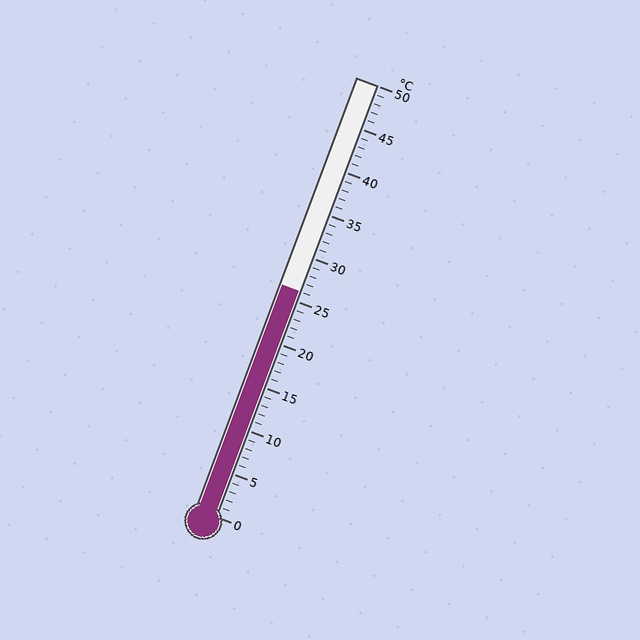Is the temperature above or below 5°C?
The temperature is above 5°C.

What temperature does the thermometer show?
The thermometer shows approximately 26°C.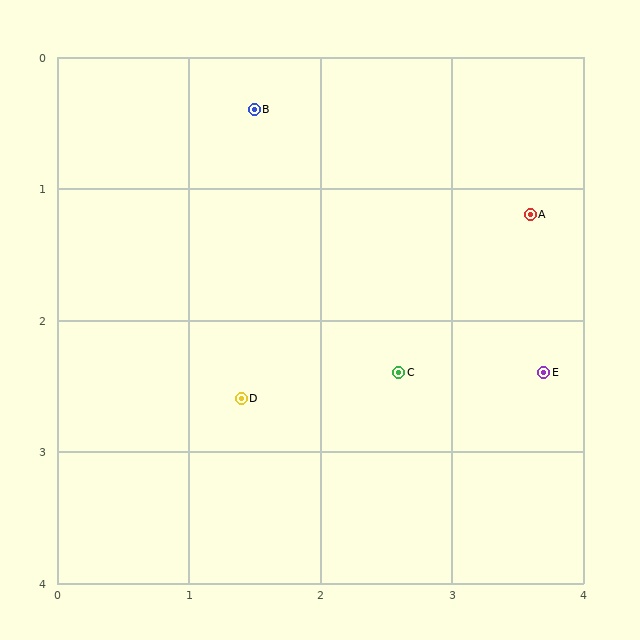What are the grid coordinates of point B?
Point B is at approximately (1.5, 0.4).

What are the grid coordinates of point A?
Point A is at approximately (3.6, 1.2).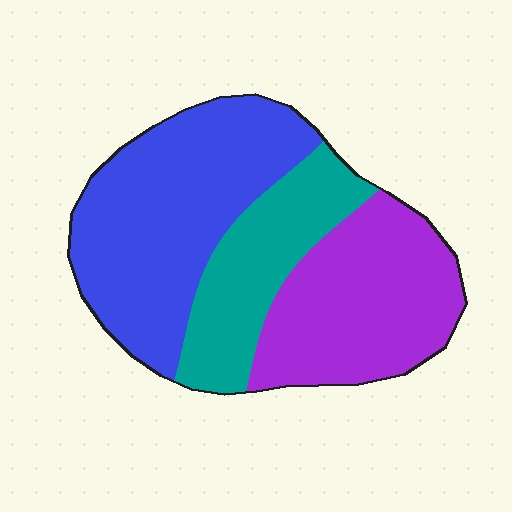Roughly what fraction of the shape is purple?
Purple takes up about one third (1/3) of the shape.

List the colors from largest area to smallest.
From largest to smallest: blue, purple, teal.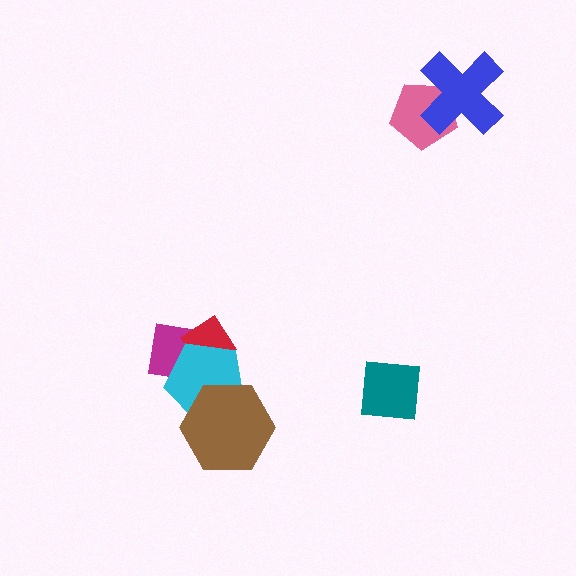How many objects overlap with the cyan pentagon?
3 objects overlap with the cyan pentagon.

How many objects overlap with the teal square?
0 objects overlap with the teal square.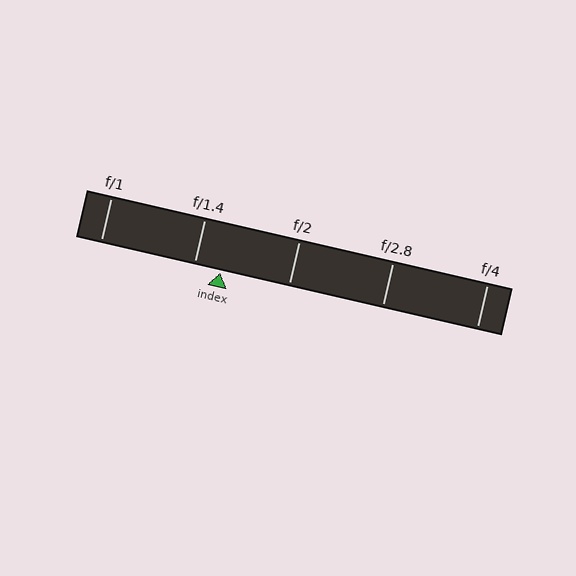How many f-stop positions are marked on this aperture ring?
There are 5 f-stop positions marked.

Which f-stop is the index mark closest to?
The index mark is closest to f/1.4.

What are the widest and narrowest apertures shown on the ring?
The widest aperture shown is f/1 and the narrowest is f/4.